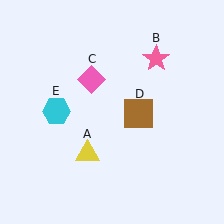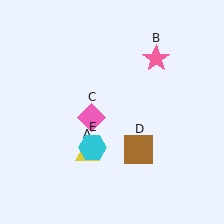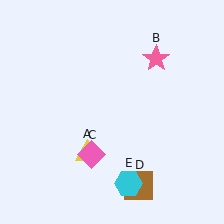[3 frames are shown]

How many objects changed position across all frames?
3 objects changed position: pink diamond (object C), brown square (object D), cyan hexagon (object E).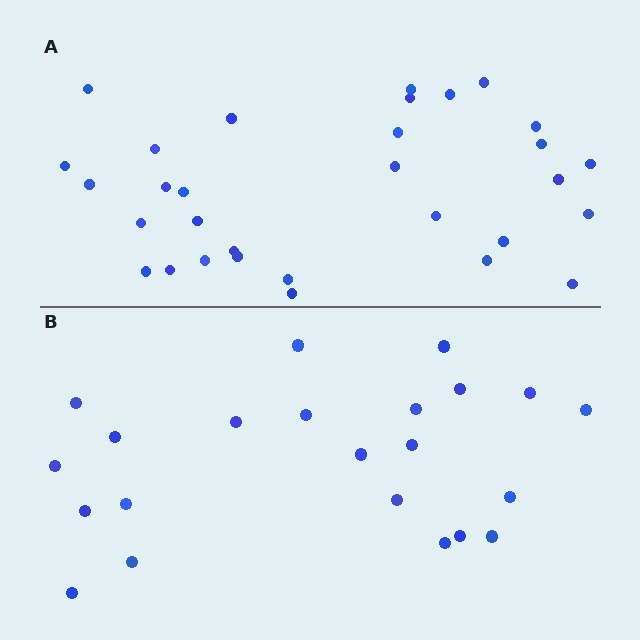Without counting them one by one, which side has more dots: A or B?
Region A (the top region) has more dots.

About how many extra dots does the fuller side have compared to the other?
Region A has roughly 8 or so more dots than region B.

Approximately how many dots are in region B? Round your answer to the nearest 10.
About 20 dots. (The exact count is 22, which rounds to 20.)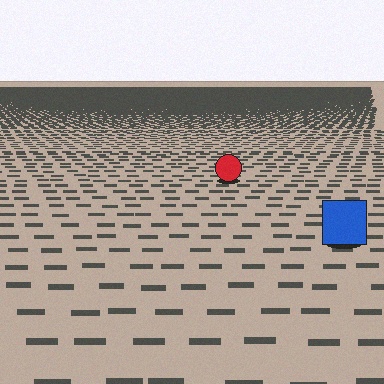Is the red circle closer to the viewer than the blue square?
No. The blue square is closer — you can tell from the texture gradient: the ground texture is coarser near it.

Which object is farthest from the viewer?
The red circle is farthest from the viewer. It appears smaller and the ground texture around it is denser.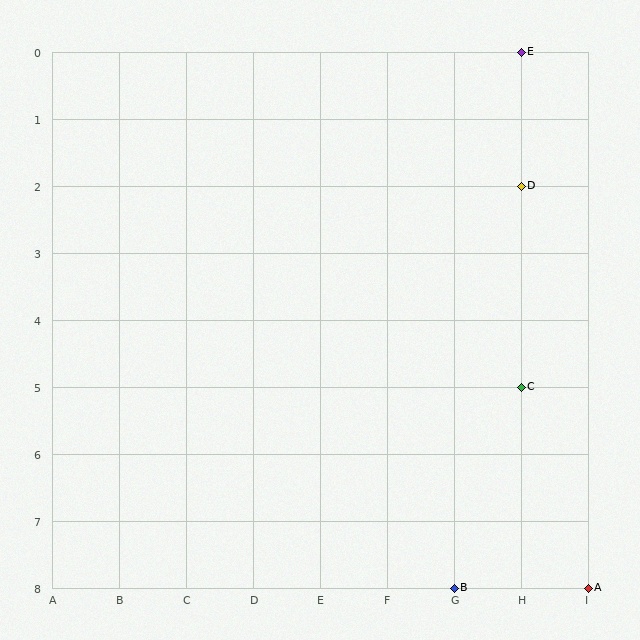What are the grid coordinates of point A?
Point A is at grid coordinates (I, 8).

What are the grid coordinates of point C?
Point C is at grid coordinates (H, 5).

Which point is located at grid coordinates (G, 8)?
Point B is at (G, 8).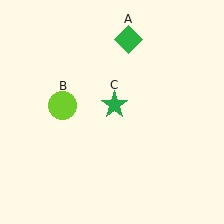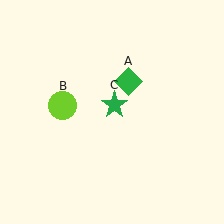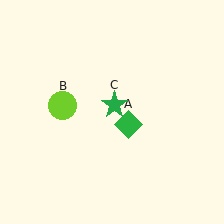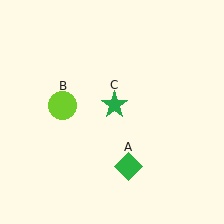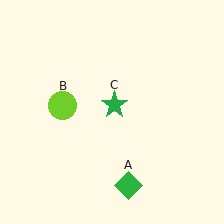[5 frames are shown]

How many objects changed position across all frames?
1 object changed position: green diamond (object A).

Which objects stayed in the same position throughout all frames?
Lime circle (object B) and green star (object C) remained stationary.